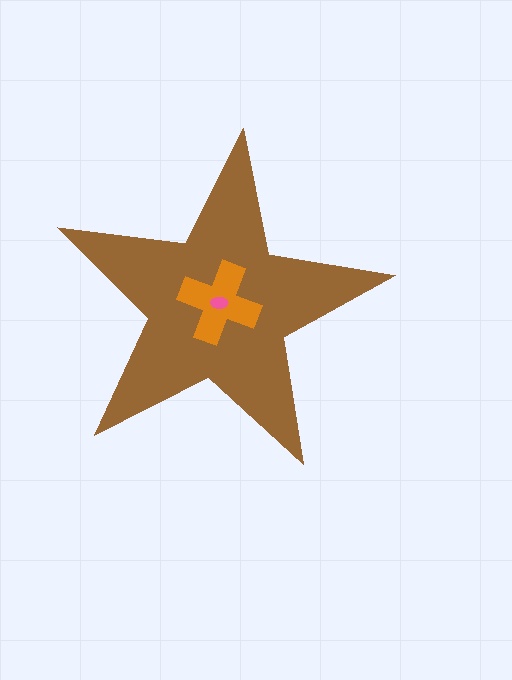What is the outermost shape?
The brown star.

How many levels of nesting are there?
3.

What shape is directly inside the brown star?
The orange cross.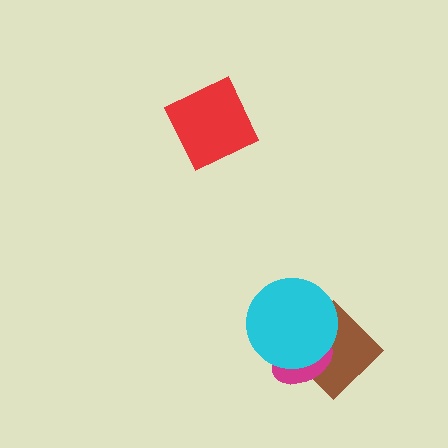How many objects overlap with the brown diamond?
2 objects overlap with the brown diamond.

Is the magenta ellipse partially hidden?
Yes, it is partially covered by another shape.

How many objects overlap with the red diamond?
0 objects overlap with the red diamond.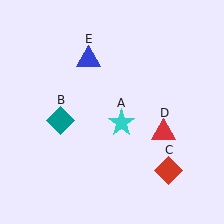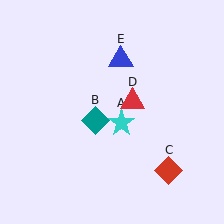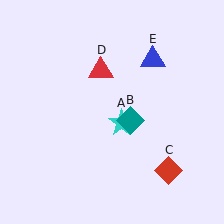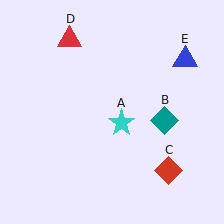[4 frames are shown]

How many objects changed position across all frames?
3 objects changed position: teal diamond (object B), red triangle (object D), blue triangle (object E).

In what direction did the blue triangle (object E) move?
The blue triangle (object E) moved right.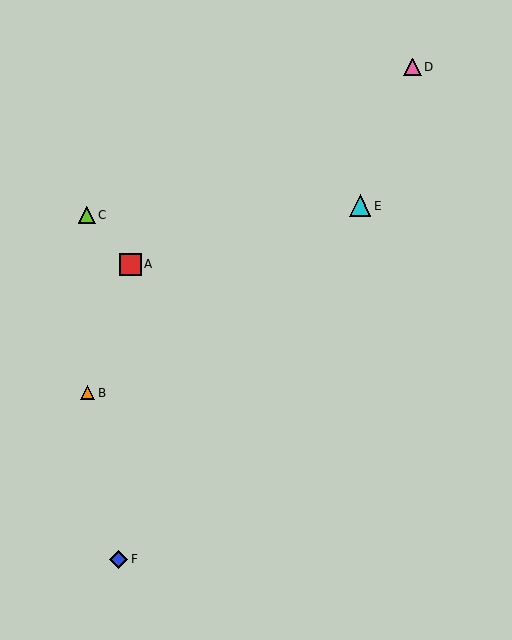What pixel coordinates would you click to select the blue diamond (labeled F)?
Click at (119, 559) to select the blue diamond F.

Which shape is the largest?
The red square (labeled A) is the largest.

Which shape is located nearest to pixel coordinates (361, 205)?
The cyan triangle (labeled E) at (360, 206) is nearest to that location.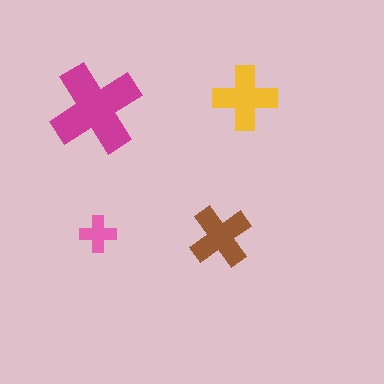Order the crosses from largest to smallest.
the magenta one, the yellow one, the brown one, the pink one.